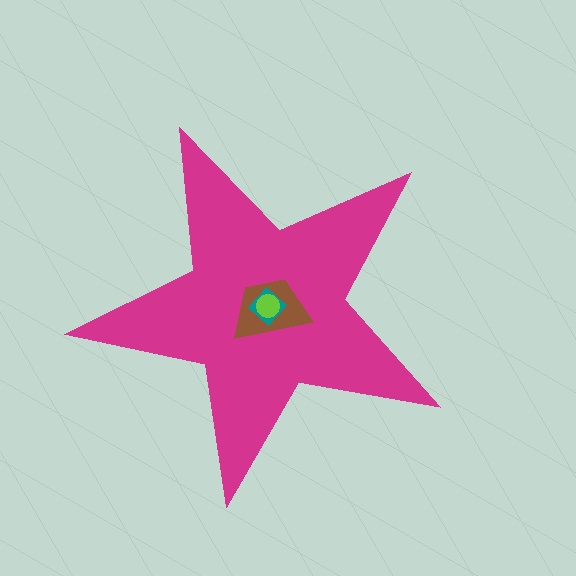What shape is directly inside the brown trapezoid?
The teal diamond.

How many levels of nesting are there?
4.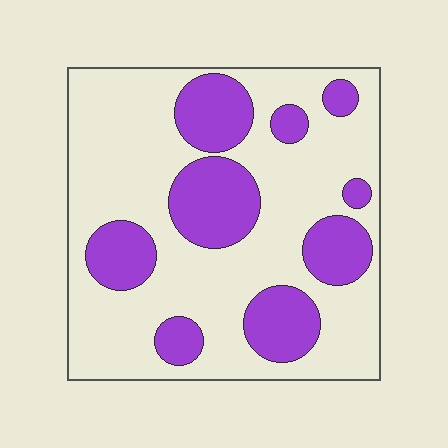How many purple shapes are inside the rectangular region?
9.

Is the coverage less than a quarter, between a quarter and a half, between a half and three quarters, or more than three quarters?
Between a quarter and a half.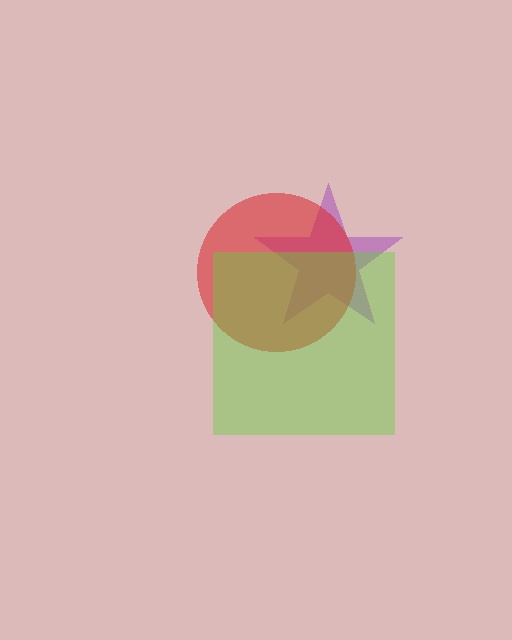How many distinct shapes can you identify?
There are 3 distinct shapes: a purple star, a red circle, a lime square.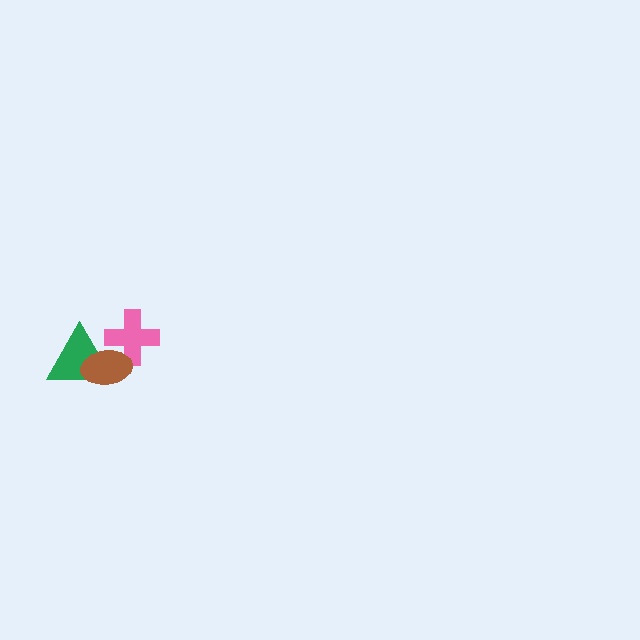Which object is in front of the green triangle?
The brown ellipse is in front of the green triangle.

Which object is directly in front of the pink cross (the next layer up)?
The green triangle is directly in front of the pink cross.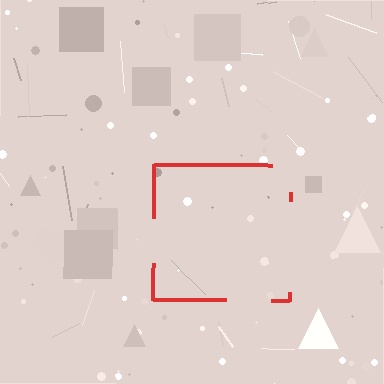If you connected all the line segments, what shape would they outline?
They would outline a square.